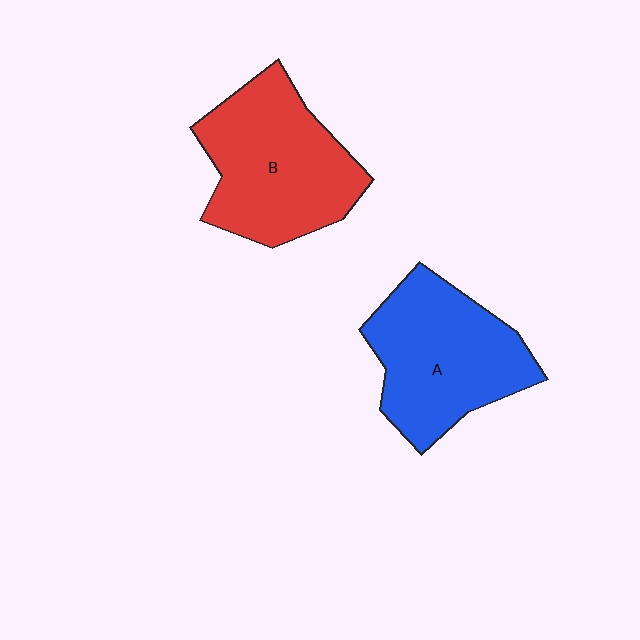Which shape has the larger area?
Shape B (red).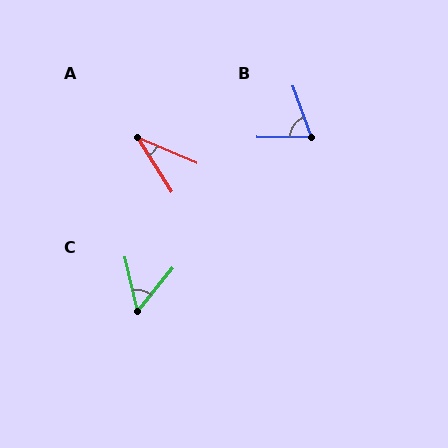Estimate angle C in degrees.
Approximately 53 degrees.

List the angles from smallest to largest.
A (34°), C (53°), B (70°).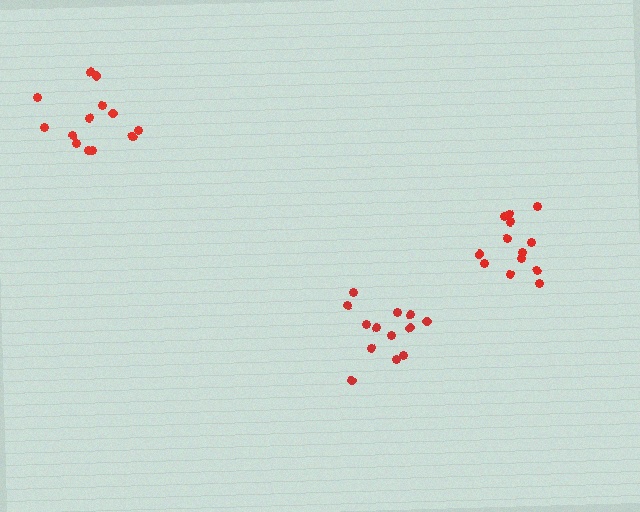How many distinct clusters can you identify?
There are 3 distinct clusters.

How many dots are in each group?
Group 1: 13 dots, Group 2: 14 dots, Group 3: 13 dots (40 total).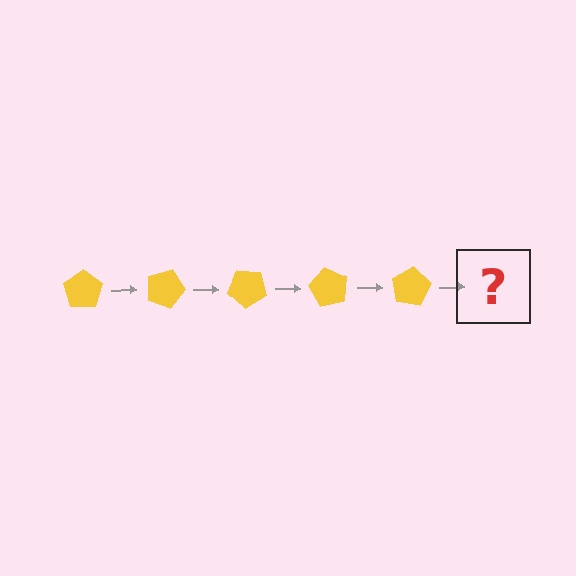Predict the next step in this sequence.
The next step is a yellow pentagon rotated 100 degrees.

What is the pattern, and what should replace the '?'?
The pattern is that the pentagon rotates 20 degrees each step. The '?' should be a yellow pentagon rotated 100 degrees.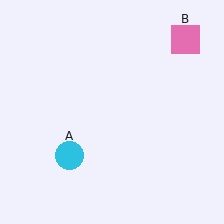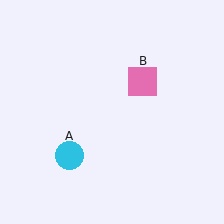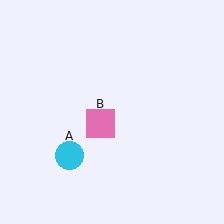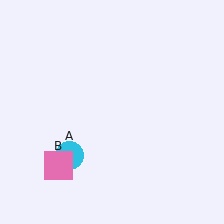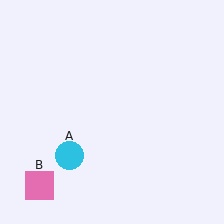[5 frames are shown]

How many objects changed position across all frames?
1 object changed position: pink square (object B).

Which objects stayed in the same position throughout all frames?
Cyan circle (object A) remained stationary.